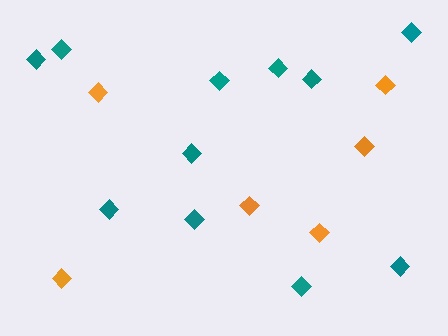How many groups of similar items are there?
There are 2 groups: one group of orange diamonds (6) and one group of teal diamonds (11).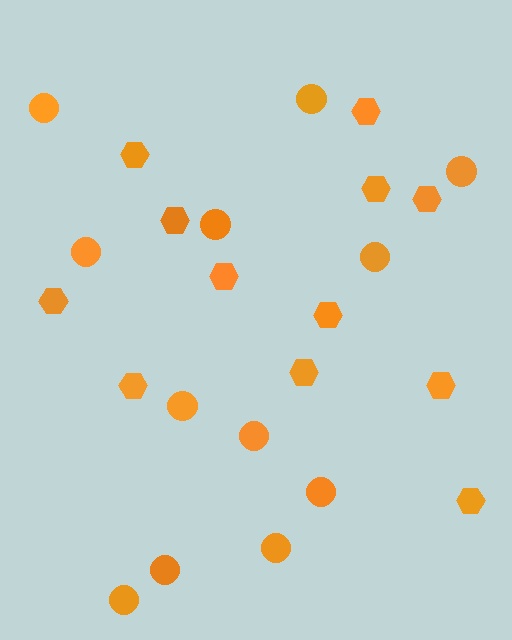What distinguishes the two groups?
There are 2 groups: one group of circles (12) and one group of hexagons (12).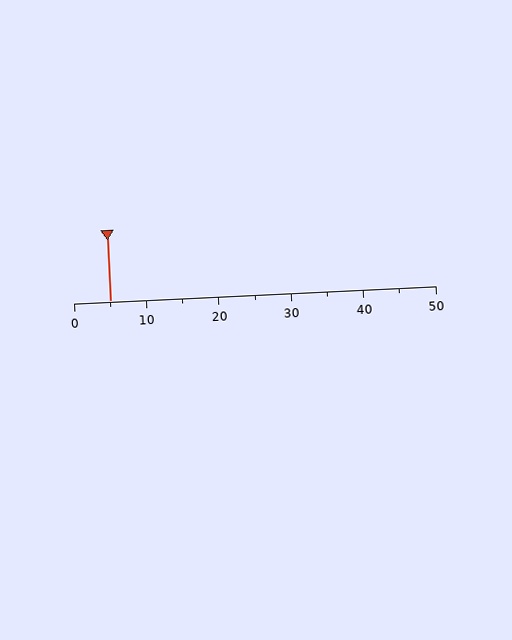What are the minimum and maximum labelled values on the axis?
The axis runs from 0 to 50.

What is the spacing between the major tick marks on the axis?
The major ticks are spaced 10 apart.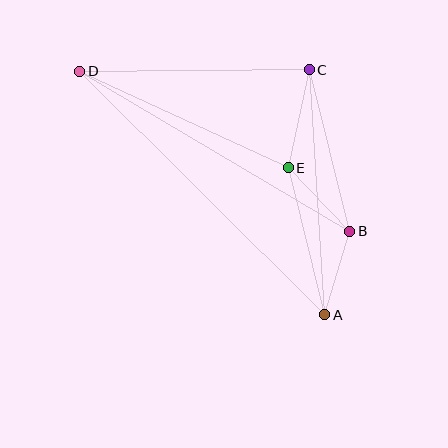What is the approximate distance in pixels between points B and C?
The distance between B and C is approximately 166 pixels.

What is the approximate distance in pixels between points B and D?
The distance between B and D is approximately 314 pixels.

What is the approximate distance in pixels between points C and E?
The distance between C and E is approximately 100 pixels.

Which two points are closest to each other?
Points A and B are closest to each other.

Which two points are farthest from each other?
Points A and D are farthest from each other.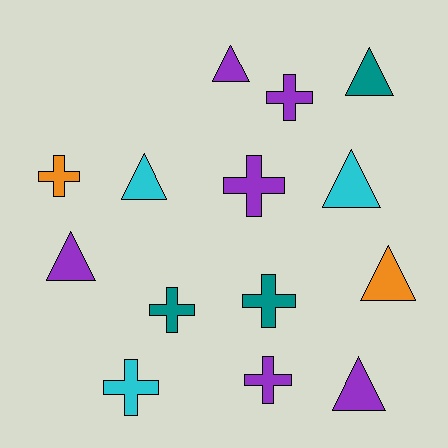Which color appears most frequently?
Purple, with 6 objects.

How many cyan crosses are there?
There is 1 cyan cross.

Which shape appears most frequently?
Triangle, with 7 objects.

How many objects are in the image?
There are 14 objects.